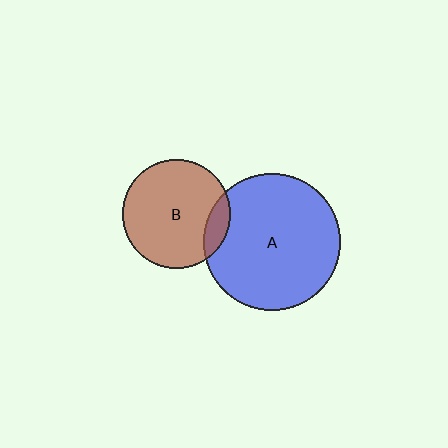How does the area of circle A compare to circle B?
Approximately 1.6 times.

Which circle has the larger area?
Circle A (blue).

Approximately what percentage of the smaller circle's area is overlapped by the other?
Approximately 10%.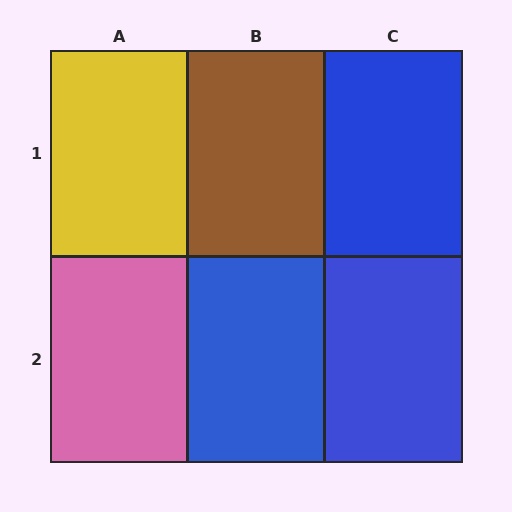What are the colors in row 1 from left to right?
Yellow, brown, blue.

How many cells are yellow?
1 cell is yellow.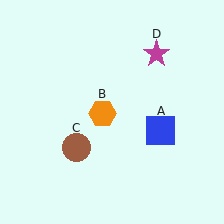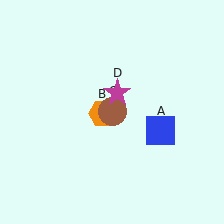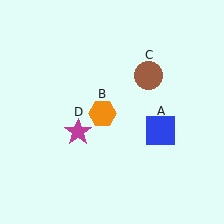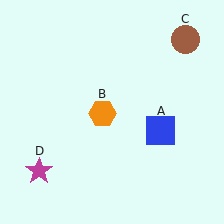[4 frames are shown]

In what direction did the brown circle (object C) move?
The brown circle (object C) moved up and to the right.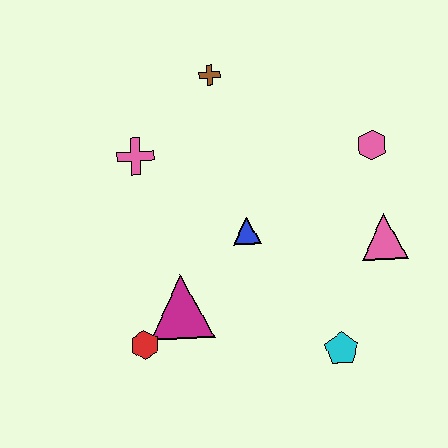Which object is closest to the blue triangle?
The magenta triangle is closest to the blue triangle.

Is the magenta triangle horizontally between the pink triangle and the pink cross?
Yes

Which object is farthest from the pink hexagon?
The red hexagon is farthest from the pink hexagon.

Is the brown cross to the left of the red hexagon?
No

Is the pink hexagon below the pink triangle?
No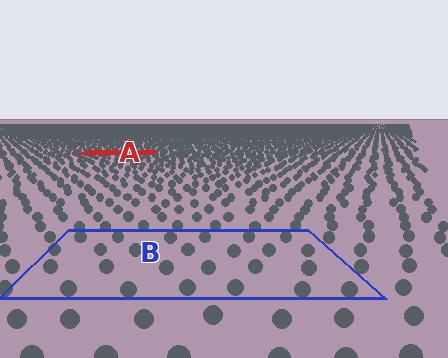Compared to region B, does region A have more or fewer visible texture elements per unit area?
Region A has more texture elements per unit area — they are packed more densely because it is farther away.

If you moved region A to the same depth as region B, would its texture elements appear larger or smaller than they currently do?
They would appear larger. At a closer depth, the same texture elements are projected at a bigger on-screen size.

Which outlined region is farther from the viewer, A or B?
Region A is farther from the viewer — the texture elements inside it appear smaller and more densely packed.